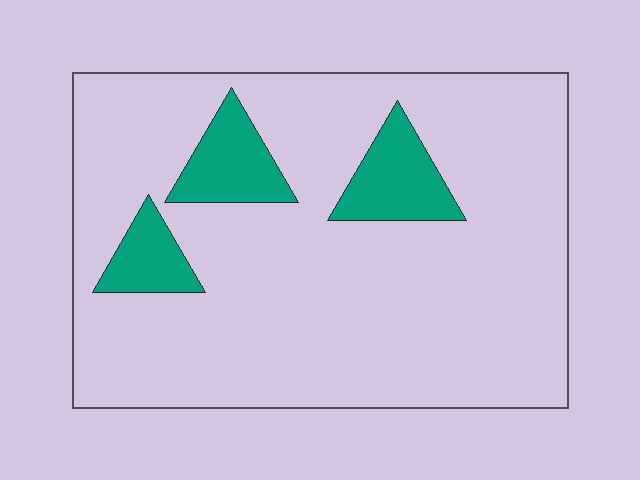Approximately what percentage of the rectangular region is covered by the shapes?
Approximately 15%.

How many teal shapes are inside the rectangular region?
3.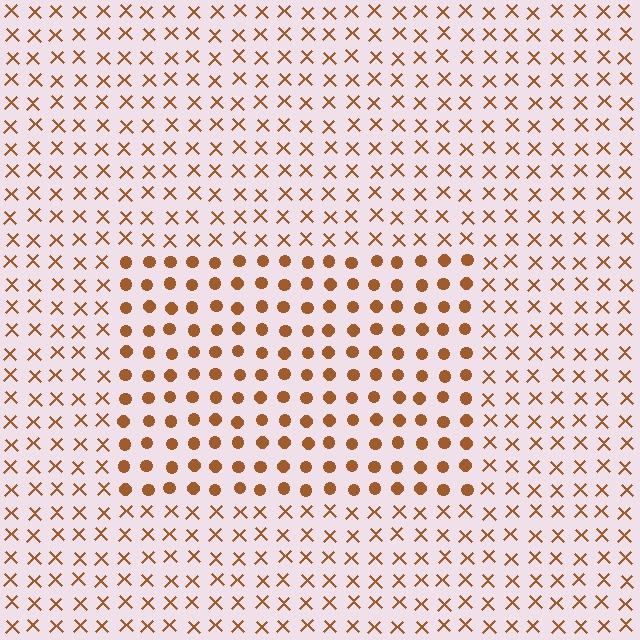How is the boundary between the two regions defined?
The boundary is defined by a change in element shape: circles inside vs. X marks outside. All elements share the same color and spacing.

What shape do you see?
I see a rectangle.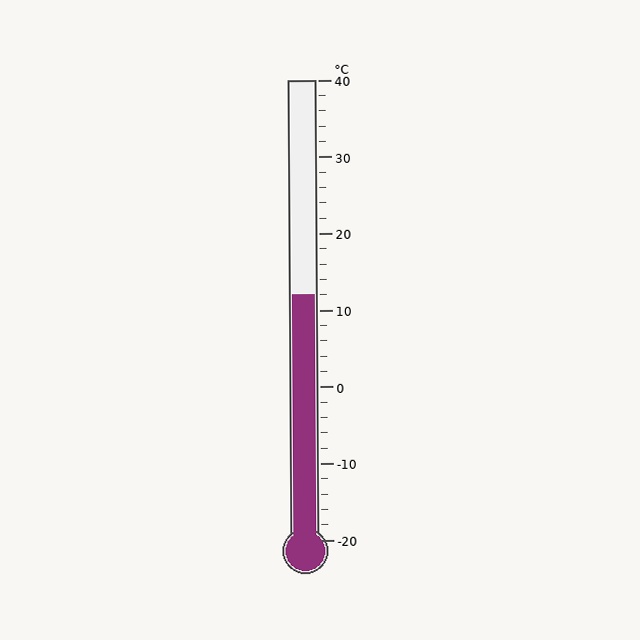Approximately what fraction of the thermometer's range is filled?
The thermometer is filled to approximately 55% of its range.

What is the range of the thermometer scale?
The thermometer scale ranges from -20°C to 40°C.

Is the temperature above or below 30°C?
The temperature is below 30°C.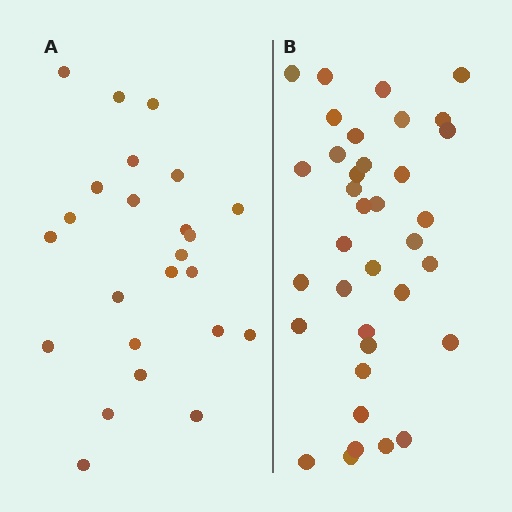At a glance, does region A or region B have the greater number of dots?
Region B (the right region) has more dots.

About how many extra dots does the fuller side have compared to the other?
Region B has roughly 12 or so more dots than region A.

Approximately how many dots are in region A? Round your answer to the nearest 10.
About 20 dots. (The exact count is 24, which rounds to 20.)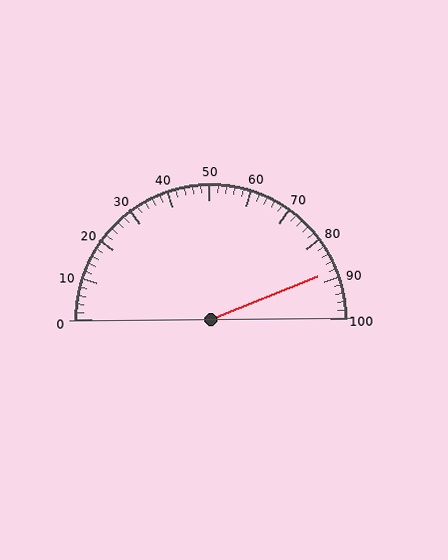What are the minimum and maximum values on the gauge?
The gauge ranges from 0 to 100.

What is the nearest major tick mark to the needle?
The nearest major tick mark is 90.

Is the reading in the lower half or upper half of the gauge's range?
The reading is in the upper half of the range (0 to 100).